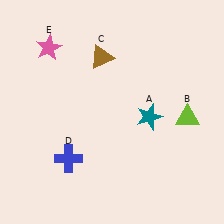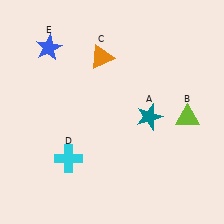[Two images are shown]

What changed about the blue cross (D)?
In Image 1, D is blue. In Image 2, it changed to cyan.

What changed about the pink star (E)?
In Image 1, E is pink. In Image 2, it changed to blue.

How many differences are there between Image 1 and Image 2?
There are 3 differences between the two images.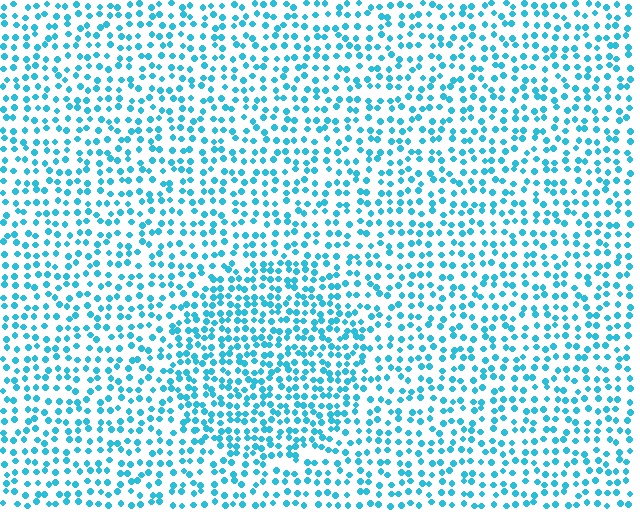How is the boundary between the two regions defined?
The boundary is defined by a change in element density (approximately 1.5x ratio). All elements are the same color, size, and shape.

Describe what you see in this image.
The image contains small cyan elements arranged at two different densities. A circle-shaped region is visible where the elements are more densely packed than the surrounding area.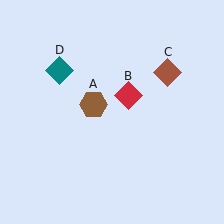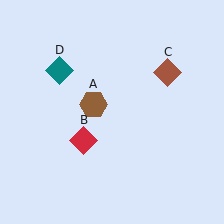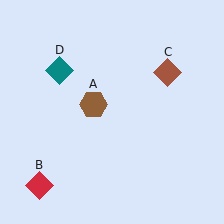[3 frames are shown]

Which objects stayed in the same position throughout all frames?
Brown hexagon (object A) and brown diamond (object C) and teal diamond (object D) remained stationary.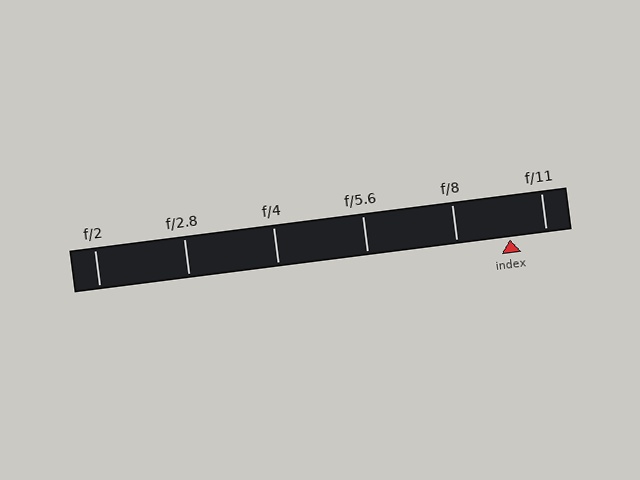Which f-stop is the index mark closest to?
The index mark is closest to f/11.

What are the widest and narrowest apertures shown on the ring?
The widest aperture shown is f/2 and the narrowest is f/11.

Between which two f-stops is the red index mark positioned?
The index mark is between f/8 and f/11.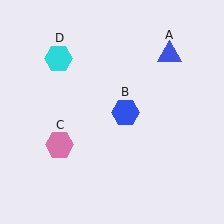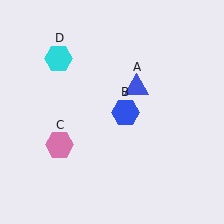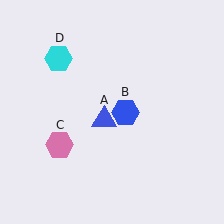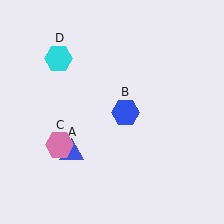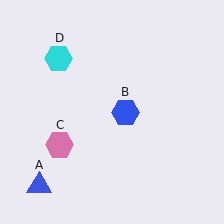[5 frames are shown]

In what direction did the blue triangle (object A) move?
The blue triangle (object A) moved down and to the left.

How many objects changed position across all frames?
1 object changed position: blue triangle (object A).